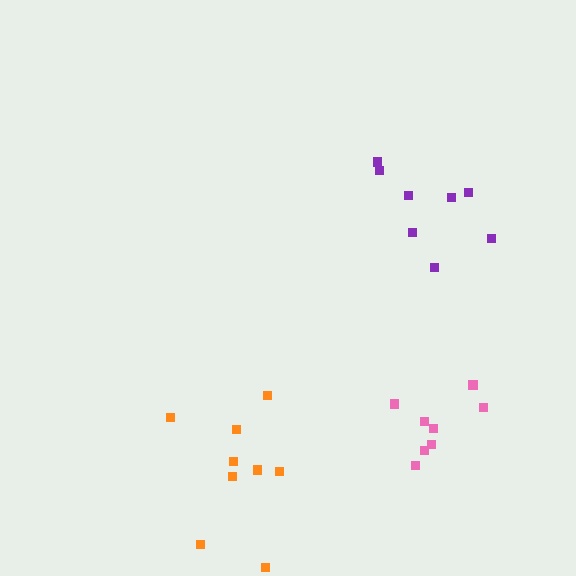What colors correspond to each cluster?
The clusters are colored: orange, pink, purple.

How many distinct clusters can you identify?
There are 3 distinct clusters.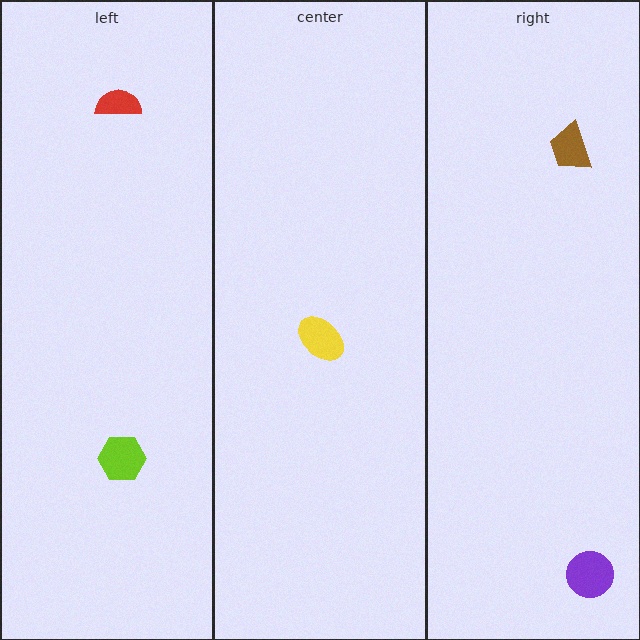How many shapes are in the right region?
2.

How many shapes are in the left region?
2.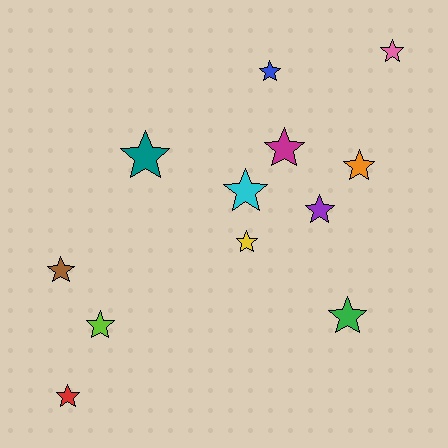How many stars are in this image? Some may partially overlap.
There are 12 stars.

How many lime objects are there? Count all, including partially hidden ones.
There is 1 lime object.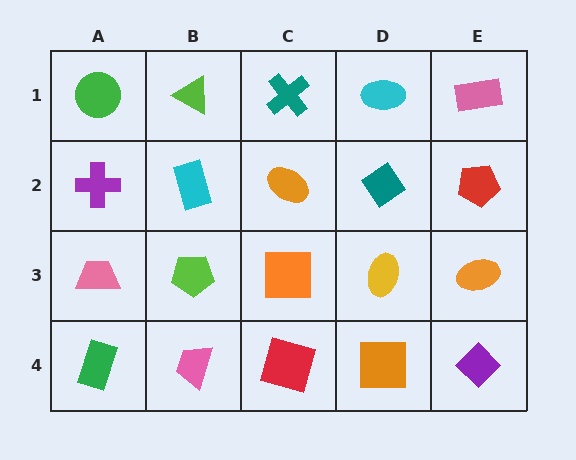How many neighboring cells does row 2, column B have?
4.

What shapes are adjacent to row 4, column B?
A lime pentagon (row 3, column B), a green rectangle (row 4, column A), a red square (row 4, column C).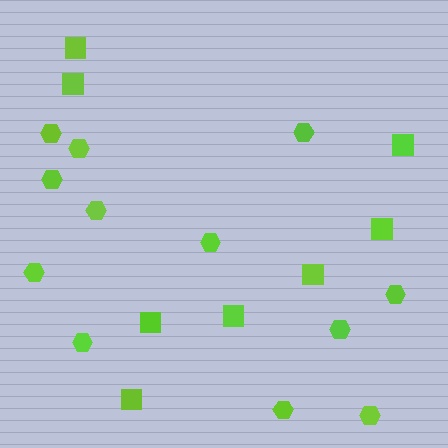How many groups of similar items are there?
There are 2 groups: one group of hexagons (12) and one group of squares (8).